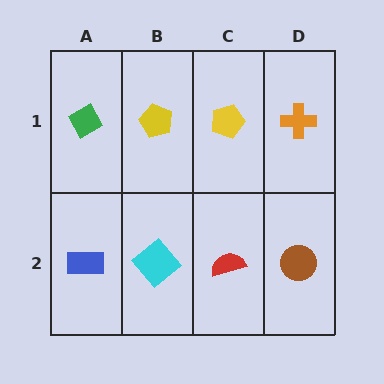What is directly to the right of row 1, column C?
An orange cross.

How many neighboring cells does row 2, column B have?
3.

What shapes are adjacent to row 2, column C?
A yellow pentagon (row 1, column C), a cyan diamond (row 2, column B), a brown circle (row 2, column D).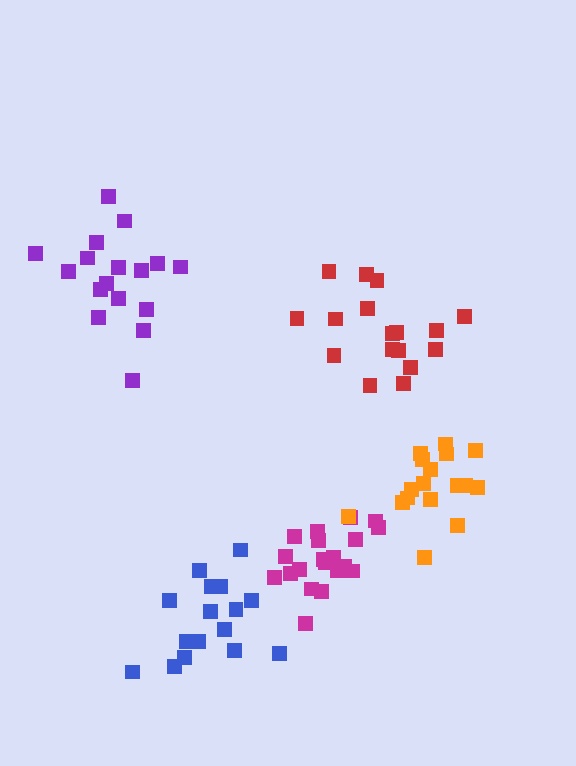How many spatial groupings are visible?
There are 5 spatial groupings.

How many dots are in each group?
Group 1: 20 dots, Group 2: 17 dots, Group 3: 16 dots, Group 4: 17 dots, Group 5: 17 dots (87 total).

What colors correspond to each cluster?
The clusters are colored: magenta, orange, blue, red, purple.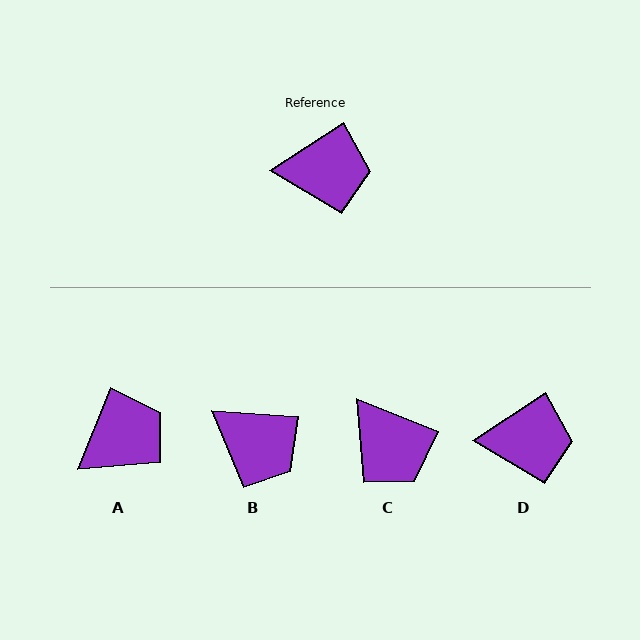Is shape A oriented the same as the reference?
No, it is off by about 35 degrees.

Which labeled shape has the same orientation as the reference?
D.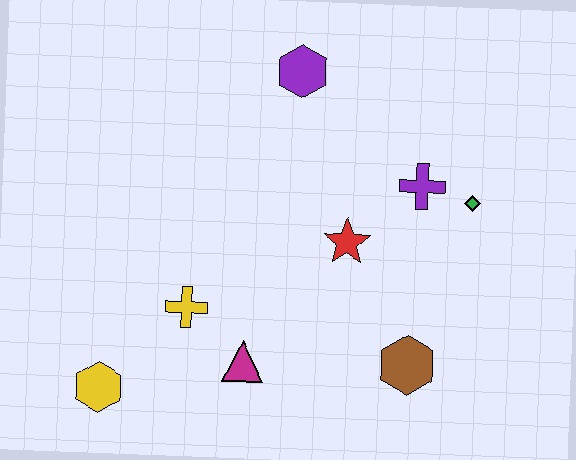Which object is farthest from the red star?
The yellow hexagon is farthest from the red star.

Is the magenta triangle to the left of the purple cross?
Yes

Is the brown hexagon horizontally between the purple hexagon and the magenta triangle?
No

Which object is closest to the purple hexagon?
The purple cross is closest to the purple hexagon.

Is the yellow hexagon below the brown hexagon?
Yes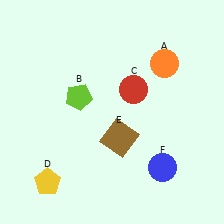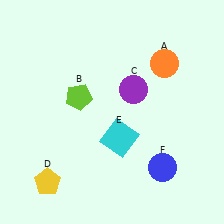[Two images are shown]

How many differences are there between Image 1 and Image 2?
There are 2 differences between the two images.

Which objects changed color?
C changed from red to purple. E changed from brown to cyan.